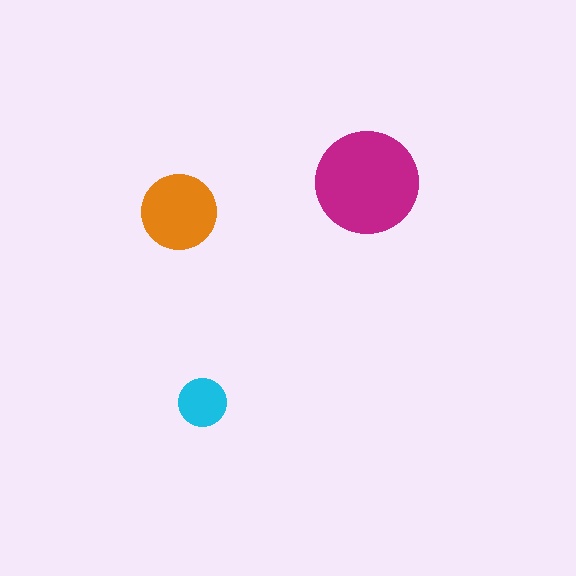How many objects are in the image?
There are 3 objects in the image.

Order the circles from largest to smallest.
the magenta one, the orange one, the cyan one.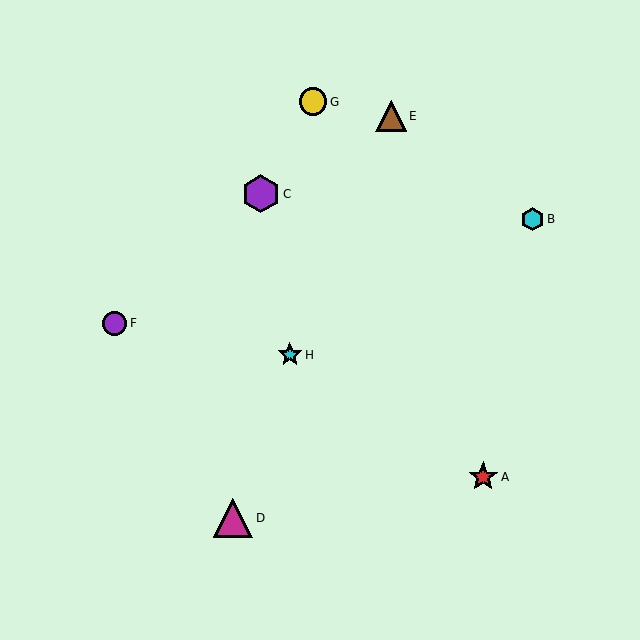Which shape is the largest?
The magenta triangle (labeled D) is the largest.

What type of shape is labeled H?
Shape H is a cyan star.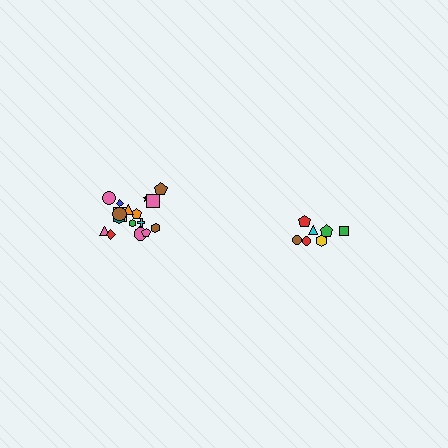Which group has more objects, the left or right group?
The left group.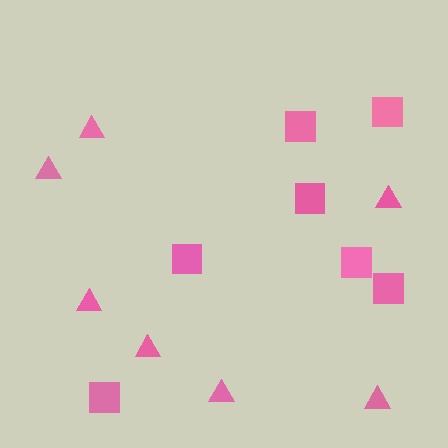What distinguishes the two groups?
There are 2 groups: one group of squares (7) and one group of triangles (7).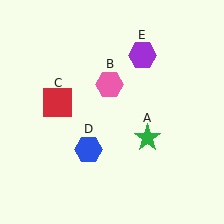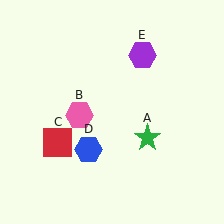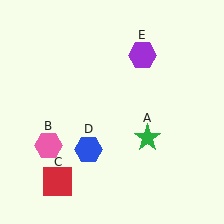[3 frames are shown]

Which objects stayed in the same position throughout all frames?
Green star (object A) and blue hexagon (object D) and purple hexagon (object E) remained stationary.